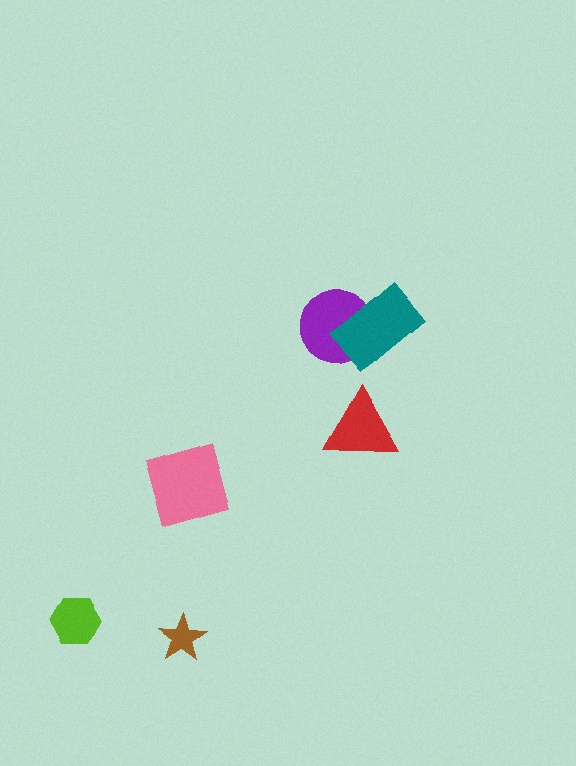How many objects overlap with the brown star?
0 objects overlap with the brown star.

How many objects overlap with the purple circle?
1 object overlaps with the purple circle.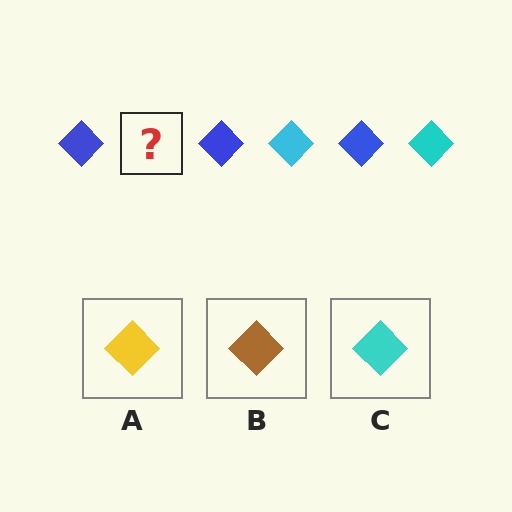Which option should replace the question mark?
Option C.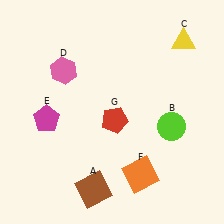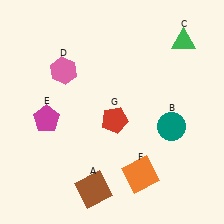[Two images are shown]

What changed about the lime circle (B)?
In Image 1, B is lime. In Image 2, it changed to teal.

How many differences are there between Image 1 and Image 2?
There are 2 differences between the two images.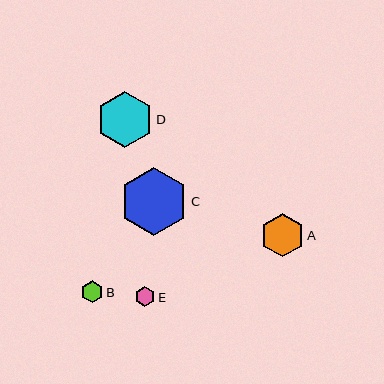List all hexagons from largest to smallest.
From largest to smallest: C, D, A, B, E.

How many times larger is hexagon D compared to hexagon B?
Hexagon D is approximately 2.5 times the size of hexagon B.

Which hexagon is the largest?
Hexagon C is the largest with a size of approximately 69 pixels.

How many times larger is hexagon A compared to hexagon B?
Hexagon A is approximately 2.0 times the size of hexagon B.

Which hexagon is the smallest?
Hexagon E is the smallest with a size of approximately 20 pixels.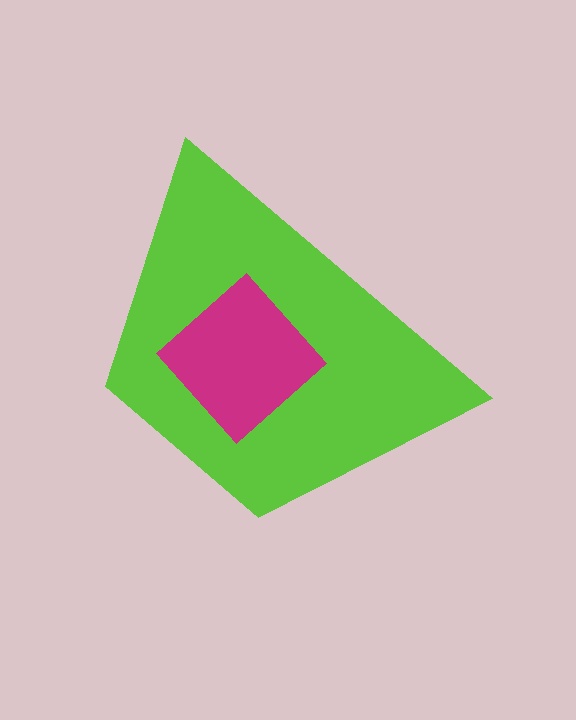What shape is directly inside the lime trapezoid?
The magenta diamond.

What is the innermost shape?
The magenta diamond.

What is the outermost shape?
The lime trapezoid.